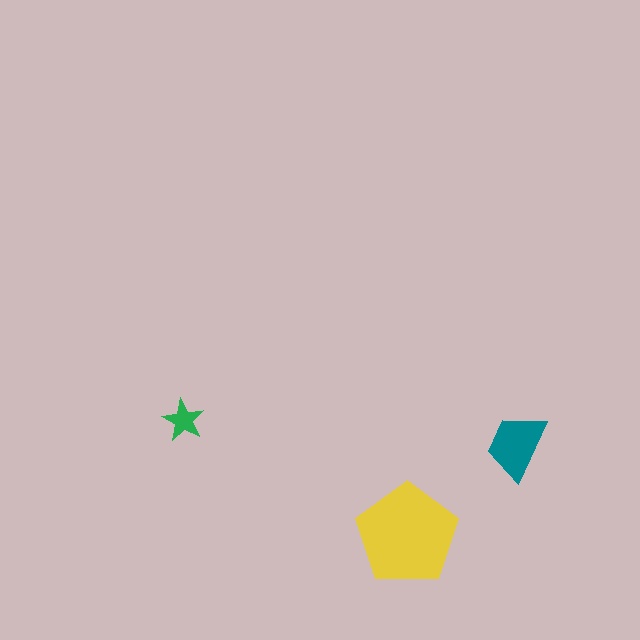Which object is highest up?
The green star is topmost.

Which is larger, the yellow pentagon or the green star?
The yellow pentagon.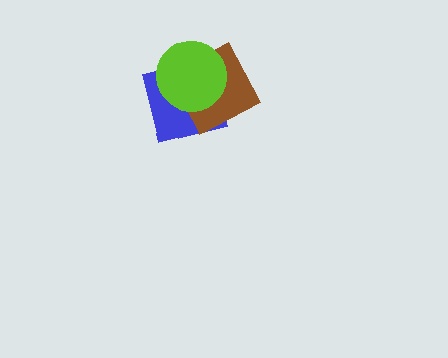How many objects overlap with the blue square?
2 objects overlap with the blue square.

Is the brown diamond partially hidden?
Yes, it is partially covered by another shape.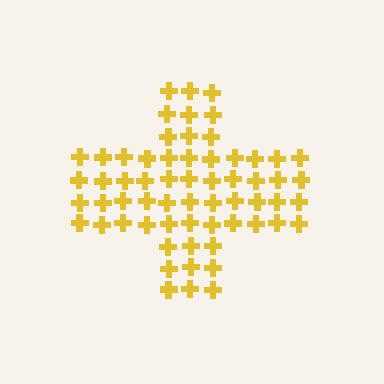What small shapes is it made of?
It is made of small crosses.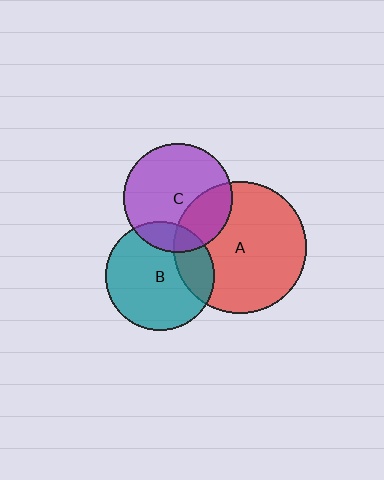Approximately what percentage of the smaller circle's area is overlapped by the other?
Approximately 25%.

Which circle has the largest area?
Circle A (red).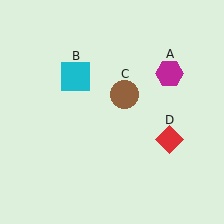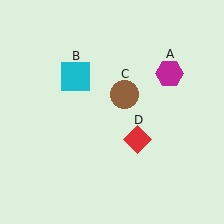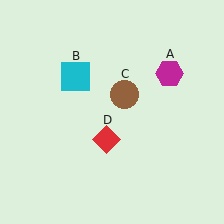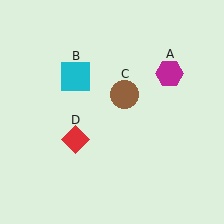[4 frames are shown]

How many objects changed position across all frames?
1 object changed position: red diamond (object D).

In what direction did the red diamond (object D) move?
The red diamond (object D) moved left.